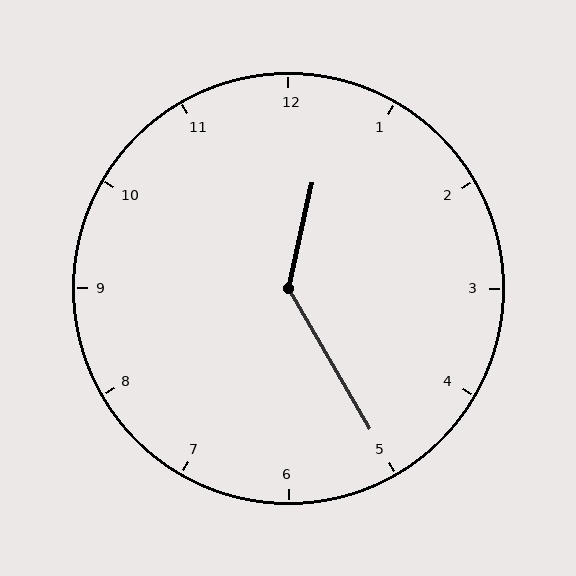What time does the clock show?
12:25.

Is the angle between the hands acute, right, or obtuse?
It is obtuse.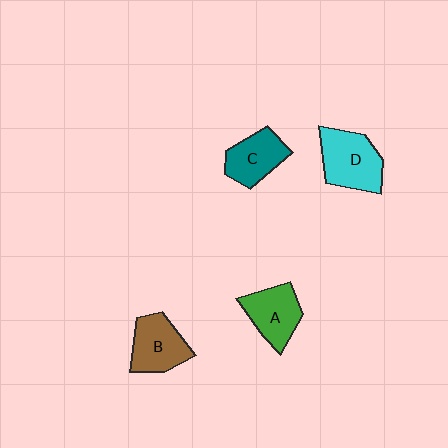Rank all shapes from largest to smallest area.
From largest to smallest: D (cyan), B (brown), A (green), C (teal).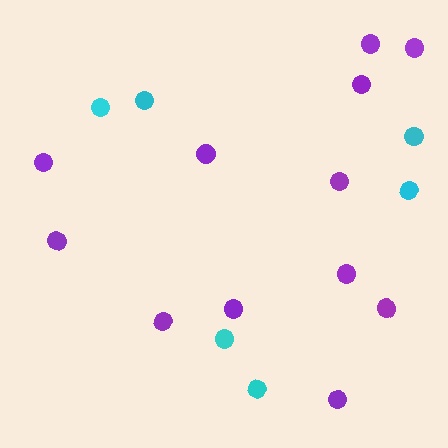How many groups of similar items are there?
There are 2 groups: one group of cyan circles (6) and one group of purple circles (12).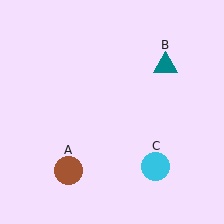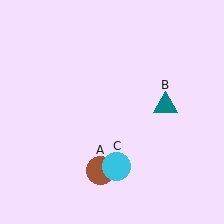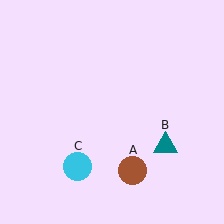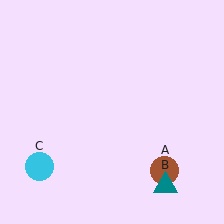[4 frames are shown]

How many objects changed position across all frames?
3 objects changed position: brown circle (object A), teal triangle (object B), cyan circle (object C).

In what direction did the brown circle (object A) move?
The brown circle (object A) moved right.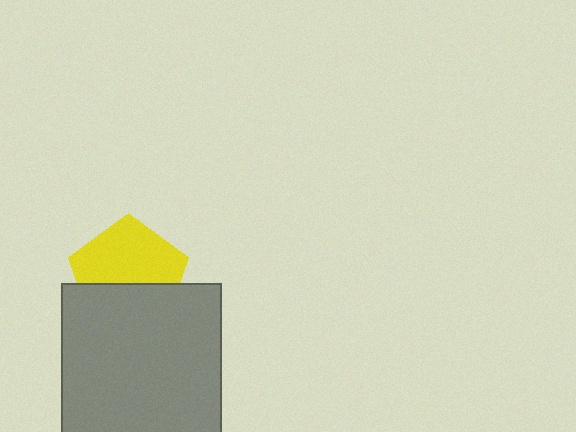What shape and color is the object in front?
The object in front is a gray square.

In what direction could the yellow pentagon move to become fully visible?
The yellow pentagon could move up. That would shift it out from behind the gray square entirely.